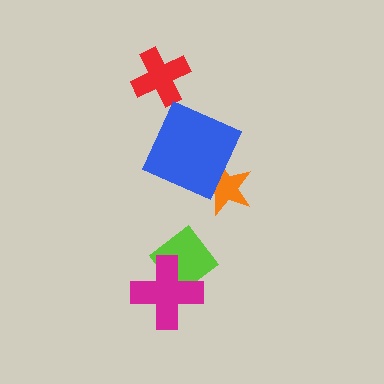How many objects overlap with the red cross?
0 objects overlap with the red cross.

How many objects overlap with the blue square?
1 object overlaps with the blue square.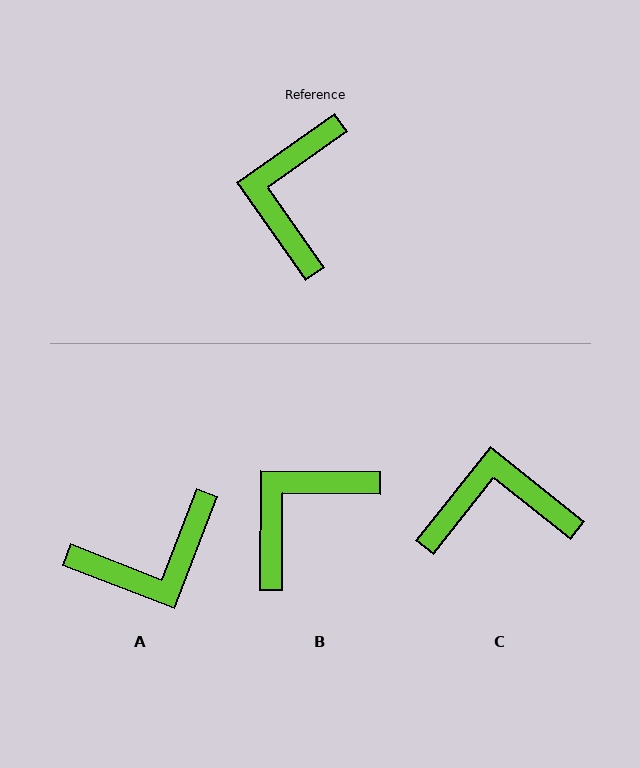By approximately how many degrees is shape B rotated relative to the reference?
Approximately 35 degrees clockwise.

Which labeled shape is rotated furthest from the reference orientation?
A, about 124 degrees away.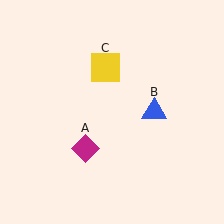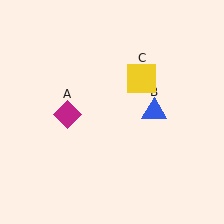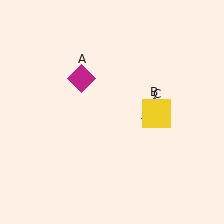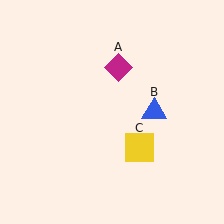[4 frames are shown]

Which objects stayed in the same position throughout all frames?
Blue triangle (object B) remained stationary.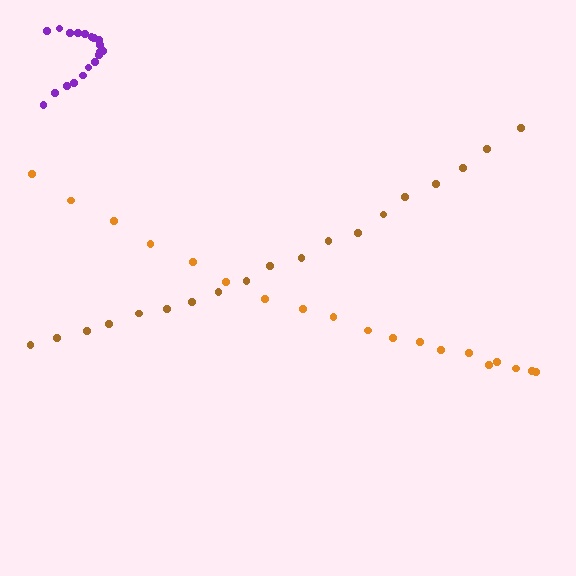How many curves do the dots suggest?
There are 3 distinct paths.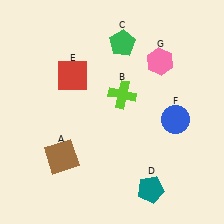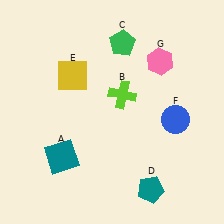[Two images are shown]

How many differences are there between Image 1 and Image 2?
There are 2 differences between the two images.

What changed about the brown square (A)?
In Image 1, A is brown. In Image 2, it changed to teal.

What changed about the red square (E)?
In Image 1, E is red. In Image 2, it changed to yellow.